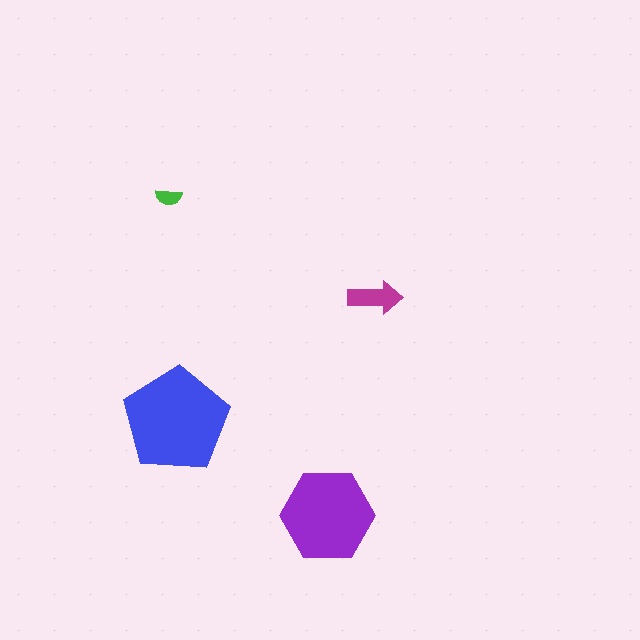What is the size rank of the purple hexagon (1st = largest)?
2nd.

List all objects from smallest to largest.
The green semicircle, the magenta arrow, the purple hexagon, the blue pentagon.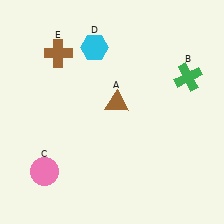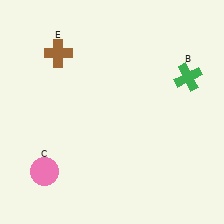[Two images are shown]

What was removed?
The brown triangle (A), the cyan hexagon (D) were removed in Image 2.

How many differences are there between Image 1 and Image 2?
There are 2 differences between the two images.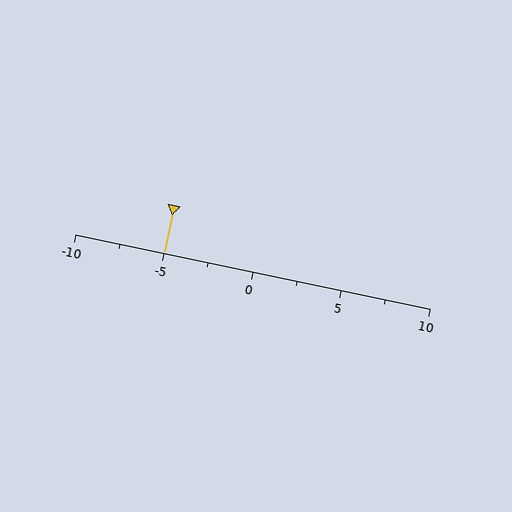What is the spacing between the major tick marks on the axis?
The major ticks are spaced 5 apart.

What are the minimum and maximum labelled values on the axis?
The axis runs from -10 to 10.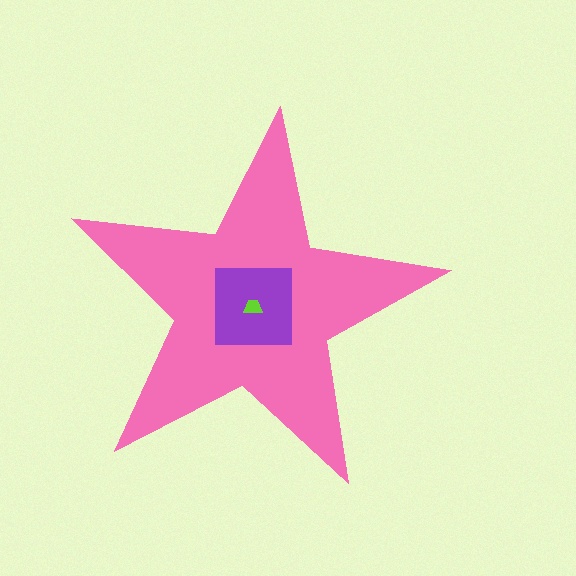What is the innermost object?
The lime trapezoid.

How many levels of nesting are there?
3.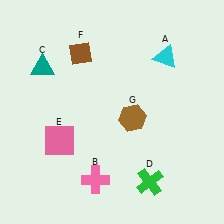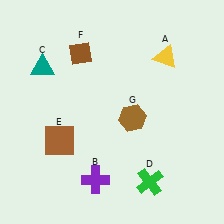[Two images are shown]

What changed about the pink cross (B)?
In Image 1, B is pink. In Image 2, it changed to purple.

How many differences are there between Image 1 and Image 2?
There are 3 differences between the two images.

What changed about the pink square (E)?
In Image 1, E is pink. In Image 2, it changed to brown.